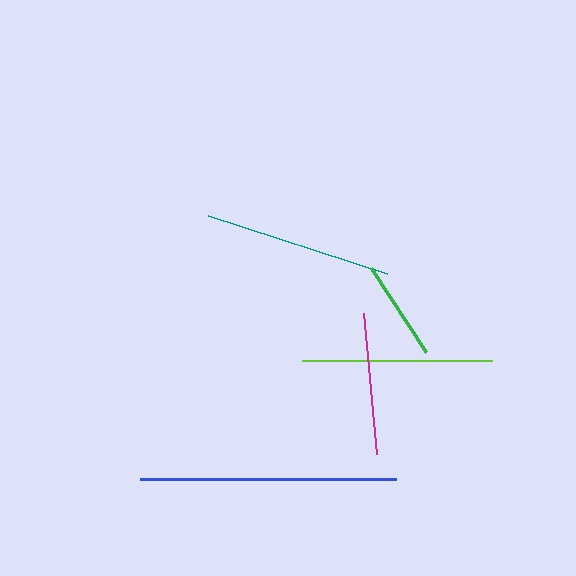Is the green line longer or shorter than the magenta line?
The magenta line is longer than the green line.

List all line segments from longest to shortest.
From longest to shortest: blue, lime, teal, magenta, green.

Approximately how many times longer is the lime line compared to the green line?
The lime line is approximately 1.9 times the length of the green line.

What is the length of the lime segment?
The lime segment is approximately 190 pixels long.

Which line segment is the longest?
The blue line is the longest at approximately 255 pixels.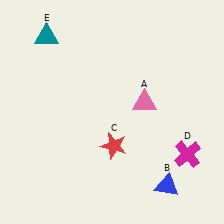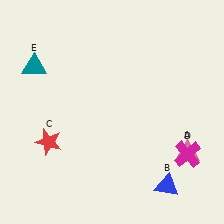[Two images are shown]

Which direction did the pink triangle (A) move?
The pink triangle (A) moved down.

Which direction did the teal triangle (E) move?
The teal triangle (E) moved down.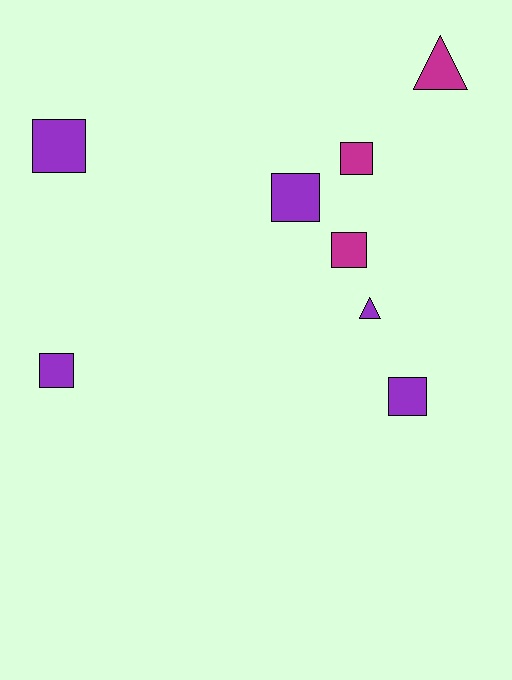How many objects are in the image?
There are 8 objects.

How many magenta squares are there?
There are 2 magenta squares.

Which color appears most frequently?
Purple, with 5 objects.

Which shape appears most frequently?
Square, with 6 objects.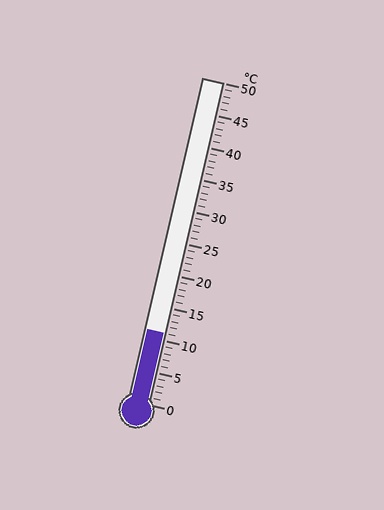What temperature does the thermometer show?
The thermometer shows approximately 11°C.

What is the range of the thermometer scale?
The thermometer scale ranges from 0°C to 50°C.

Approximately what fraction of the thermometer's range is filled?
The thermometer is filled to approximately 20% of its range.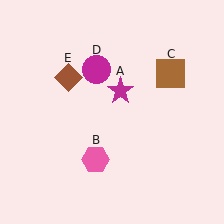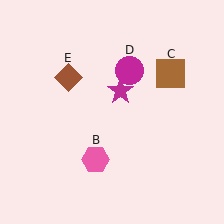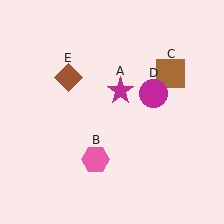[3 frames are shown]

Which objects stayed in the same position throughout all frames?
Magenta star (object A) and pink hexagon (object B) and brown square (object C) and brown diamond (object E) remained stationary.